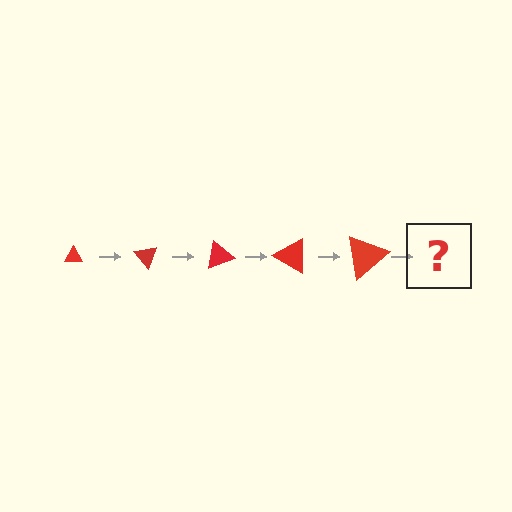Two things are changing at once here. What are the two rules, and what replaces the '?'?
The two rules are that the triangle grows larger each step and it rotates 50 degrees each step. The '?' should be a triangle, larger than the previous one and rotated 250 degrees from the start.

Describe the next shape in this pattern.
It should be a triangle, larger than the previous one and rotated 250 degrees from the start.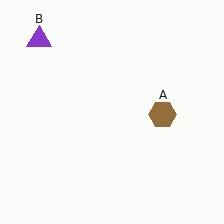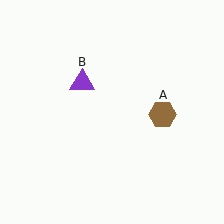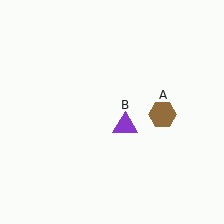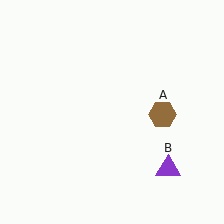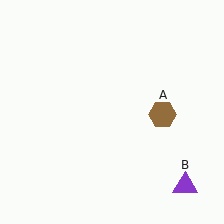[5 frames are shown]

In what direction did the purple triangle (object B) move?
The purple triangle (object B) moved down and to the right.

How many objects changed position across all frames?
1 object changed position: purple triangle (object B).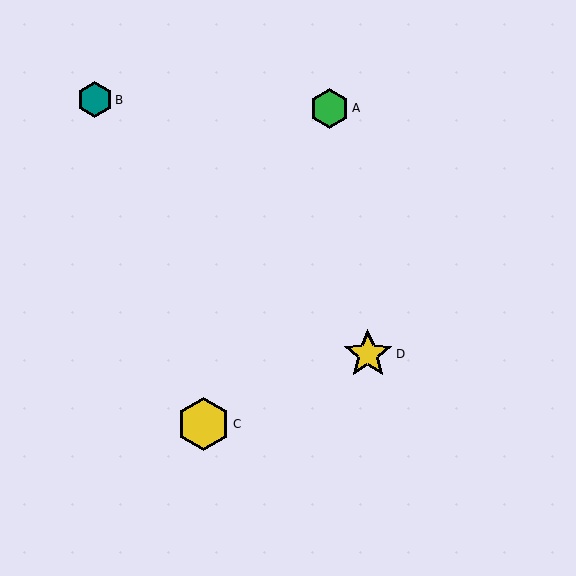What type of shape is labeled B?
Shape B is a teal hexagon.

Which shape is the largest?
The yellow hexagon (labeled C) is the largest.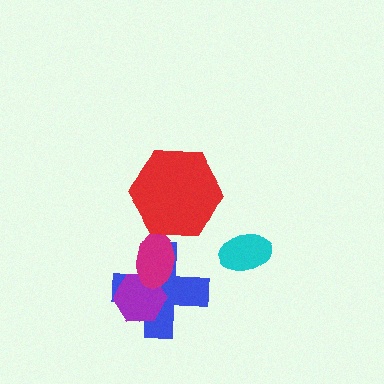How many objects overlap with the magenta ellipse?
2 objects overlap with the magenta ellipse.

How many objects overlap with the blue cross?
2 objects overlap with the blue cross.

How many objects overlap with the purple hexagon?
2 objects overlap with the purple hexagon.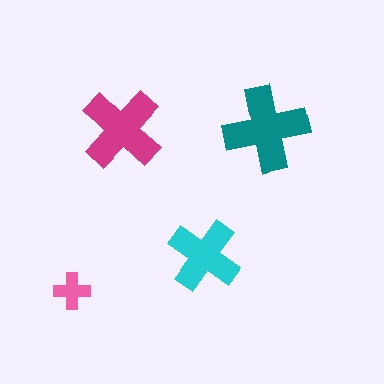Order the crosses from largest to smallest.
the teal one, the magenta one, the cyan one, the pink one.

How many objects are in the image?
There are 4 objects in the image.